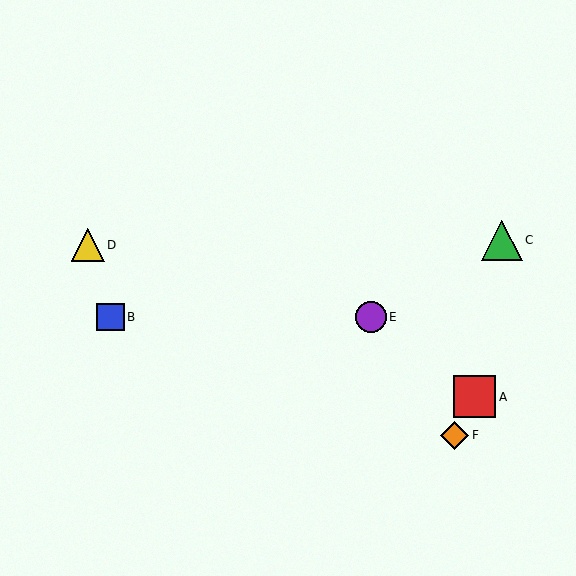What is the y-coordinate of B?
Object B is at y≈317.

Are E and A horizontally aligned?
No, E is at y≈317 and A is at y≈397.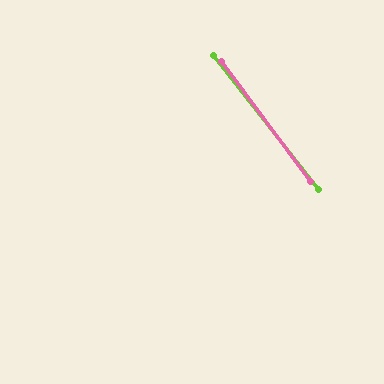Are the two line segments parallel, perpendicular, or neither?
Parallel — their directions differ by only 1.6°.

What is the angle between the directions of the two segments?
Approximately 2 degrees.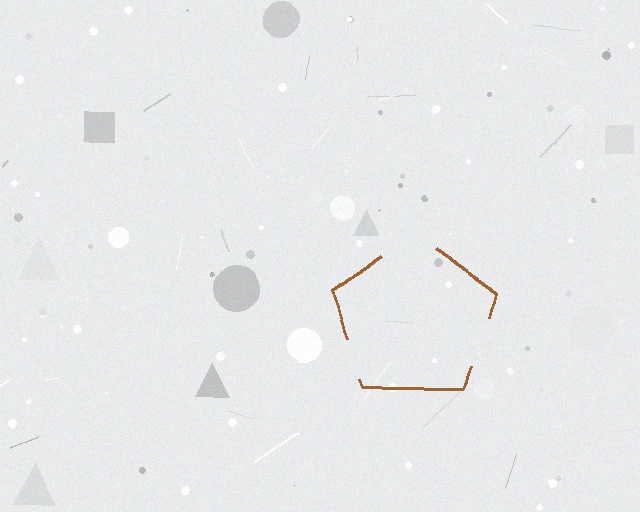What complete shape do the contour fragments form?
The contour fragments form a pentagon.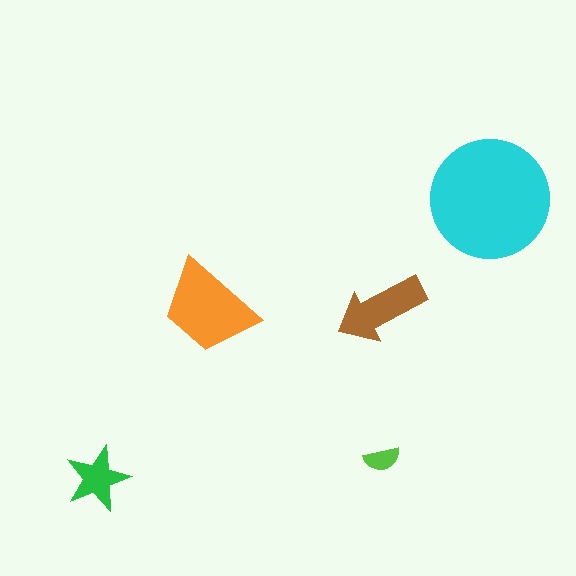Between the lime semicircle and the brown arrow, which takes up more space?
The brown arrow.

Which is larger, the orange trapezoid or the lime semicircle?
The orange trapezoid.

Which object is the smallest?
The lime semicircle.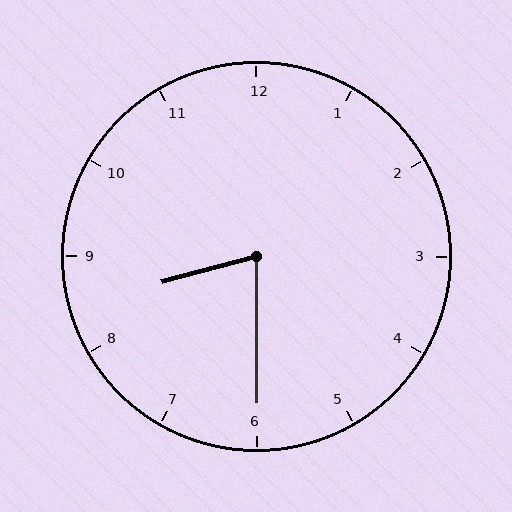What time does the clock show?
8:30.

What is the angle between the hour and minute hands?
Approximately 75 degrees.